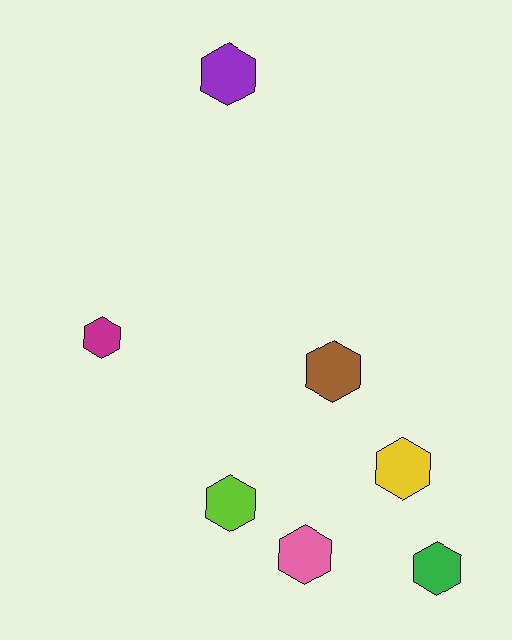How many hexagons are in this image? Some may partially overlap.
There are 7 hexagons.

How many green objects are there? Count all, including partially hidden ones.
There is 1 green object.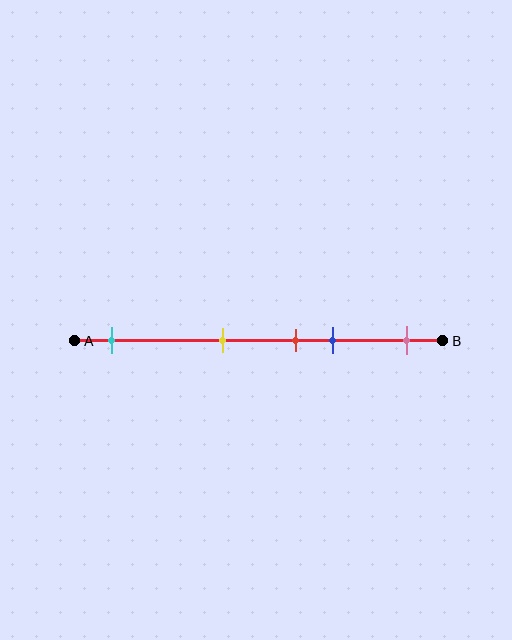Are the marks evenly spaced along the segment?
No, the marks are not evenly spaced.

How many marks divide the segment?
There are 5 marks dividing the segment.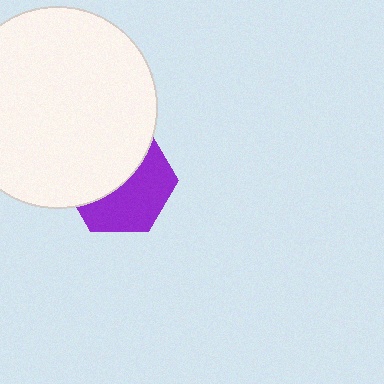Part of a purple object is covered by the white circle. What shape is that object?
It is a hexagon.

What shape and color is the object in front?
The object in front is a white circle.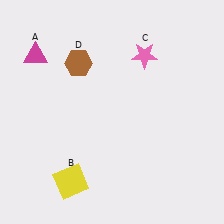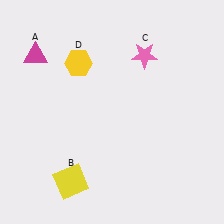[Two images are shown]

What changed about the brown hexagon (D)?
In Image 1, D is brown. In Image 2, it changed to yellow.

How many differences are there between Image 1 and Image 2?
There is 1 difference between the two images.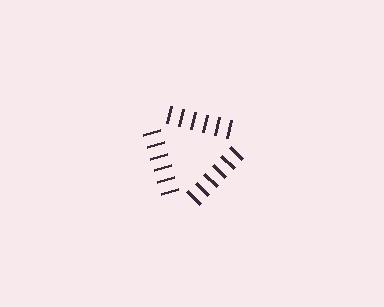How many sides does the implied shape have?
3 sides — the line-ends trace a triangle.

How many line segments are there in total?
18 — 6 along each of the 3 edges.